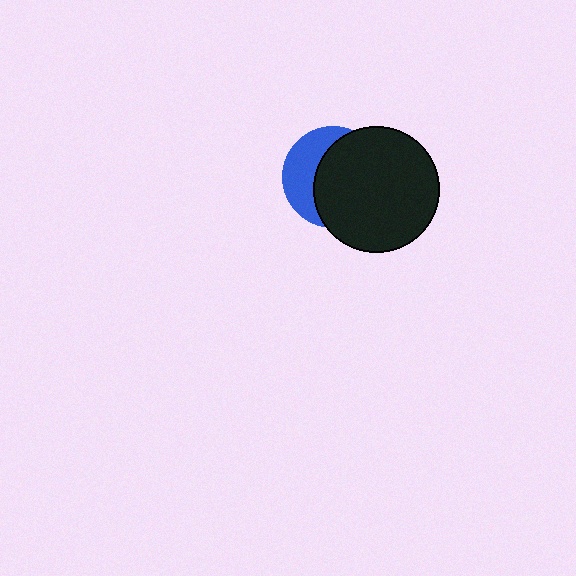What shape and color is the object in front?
The object in front is a black circle.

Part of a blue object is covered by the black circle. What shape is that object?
It is a circle.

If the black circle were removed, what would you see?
You would see the complete blue circle.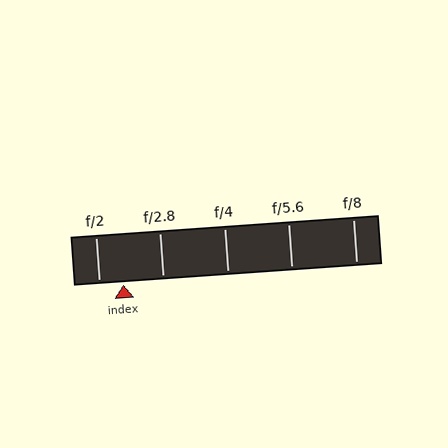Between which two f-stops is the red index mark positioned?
The index mark is between f/2 and f/2.8.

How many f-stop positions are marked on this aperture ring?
There are 5 f-stop positions marked.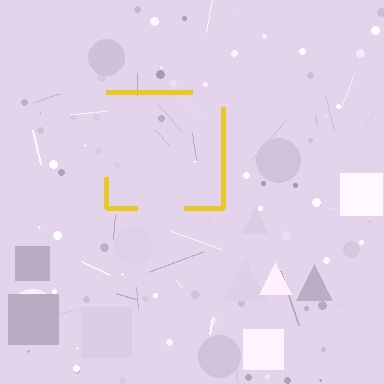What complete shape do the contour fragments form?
The contour fragments form a square.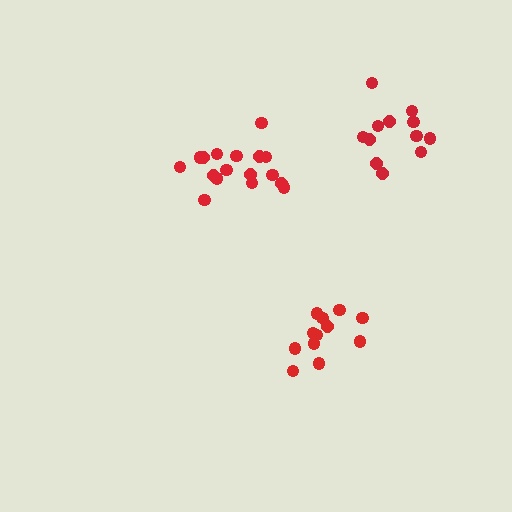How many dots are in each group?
Group 1: 17 dots, Group 2: 12 dots, Group 3: 12 dots (41 total).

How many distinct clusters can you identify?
There are 3 distinct clusters.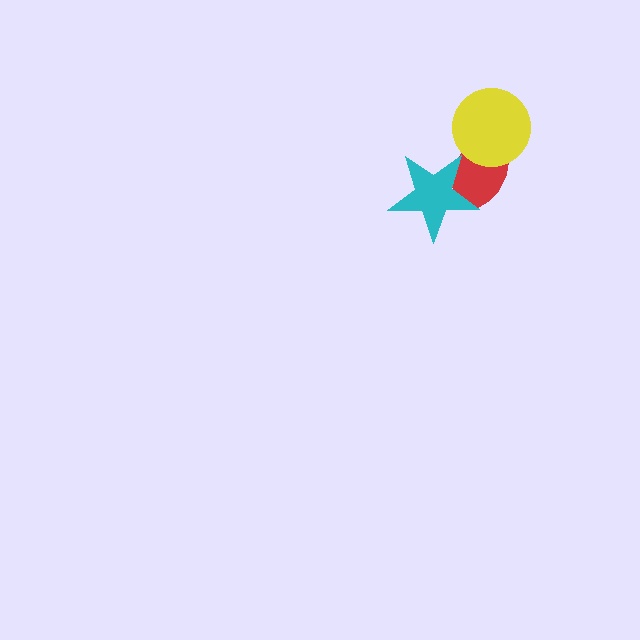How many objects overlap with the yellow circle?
1 object overlaps with the yellow circle.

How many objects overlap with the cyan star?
1 object overlaps with the cyan star.